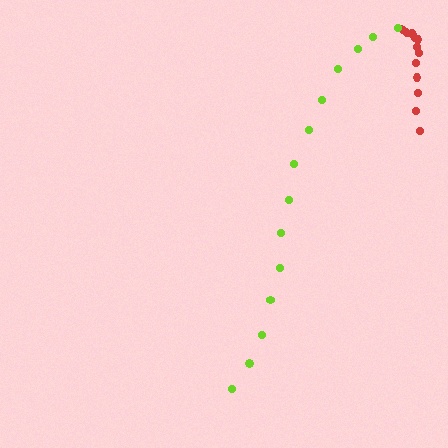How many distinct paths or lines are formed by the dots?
There are 2 distinct paths.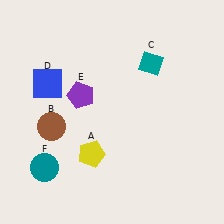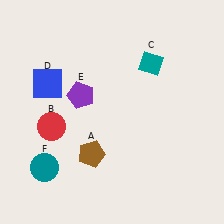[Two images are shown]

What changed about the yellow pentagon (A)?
In Image 1, A is yellow. In Image 2, it changed to brown.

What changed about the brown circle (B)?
In Image 1, B is brown. In Image 2, it changed to red.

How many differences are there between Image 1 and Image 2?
There are 2 differences between the two images.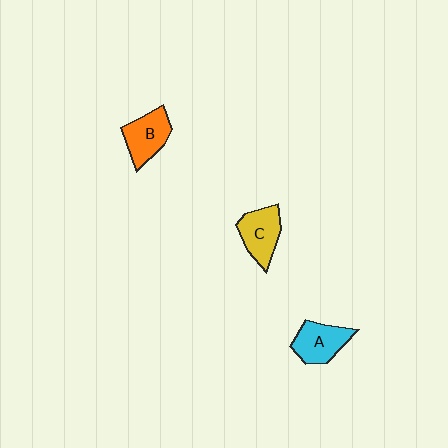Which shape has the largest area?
Shape A (cyan).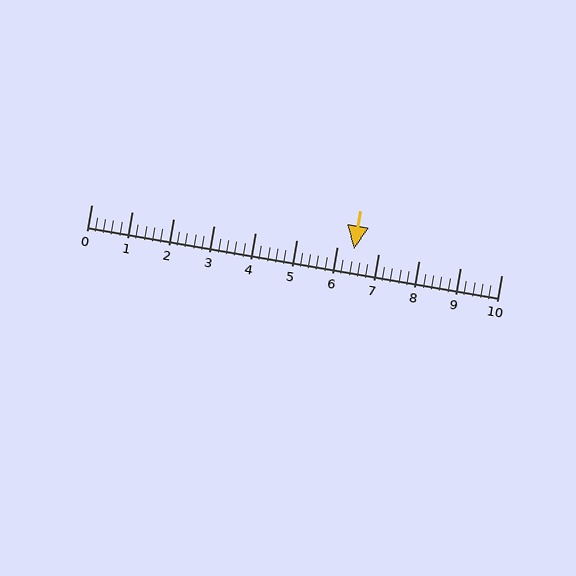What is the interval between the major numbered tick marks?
The major tick marks are spaced 1 units apart.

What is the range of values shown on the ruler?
The ruler shows values from 0 to 10.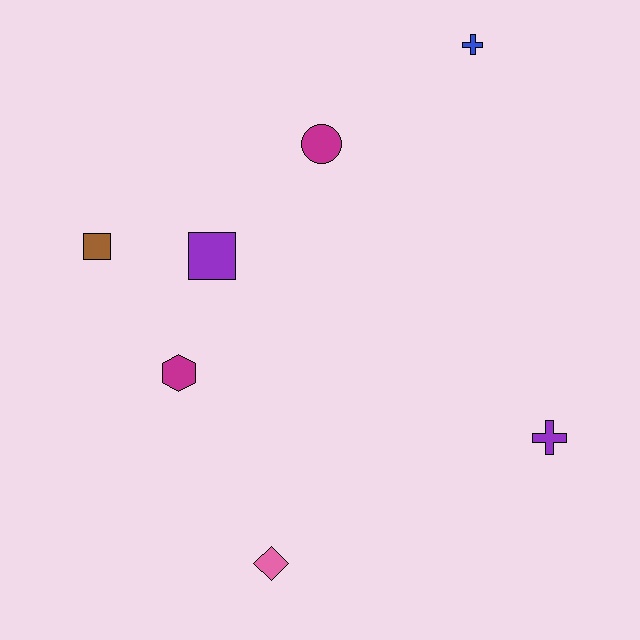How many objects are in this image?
There are 7 objects.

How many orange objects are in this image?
There are no orange objects.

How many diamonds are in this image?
There is 1 diamond.